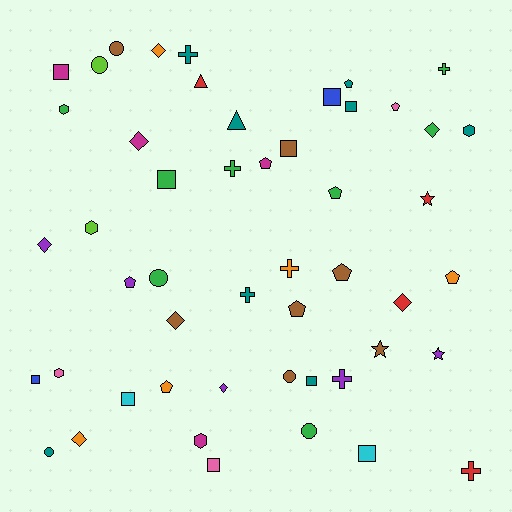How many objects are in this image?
There are 50 objects.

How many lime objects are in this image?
There are 2 lime objects.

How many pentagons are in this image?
There are 9 pentagons.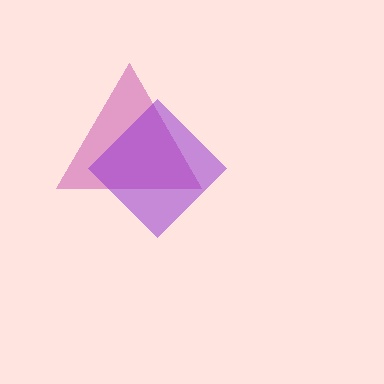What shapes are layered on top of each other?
The layered shapes are: a magenta triangle, a purple diamond.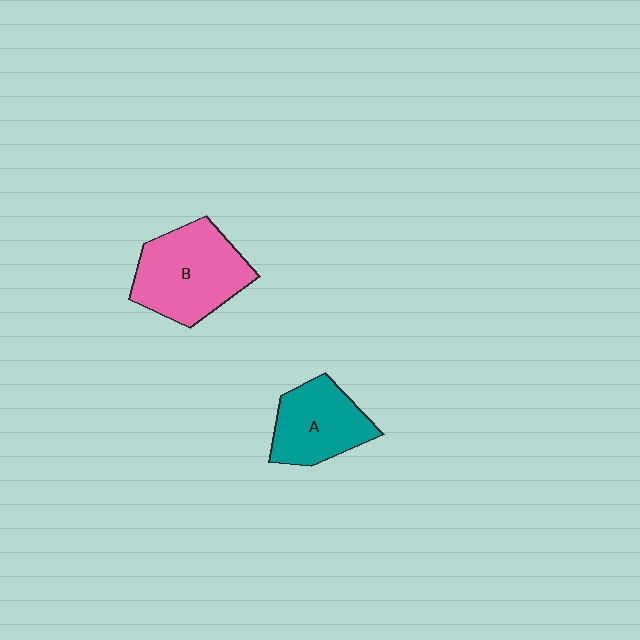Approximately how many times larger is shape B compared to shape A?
Approximately 1.3 times.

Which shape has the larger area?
Shape B (pink).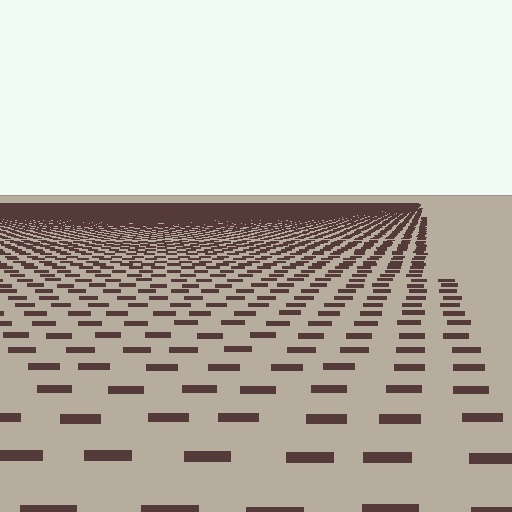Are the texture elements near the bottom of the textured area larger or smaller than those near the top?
Larger. Near the bottom, elements are closer to the viewer and appear at a bigger on-screen size.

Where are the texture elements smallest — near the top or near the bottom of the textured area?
Near the top.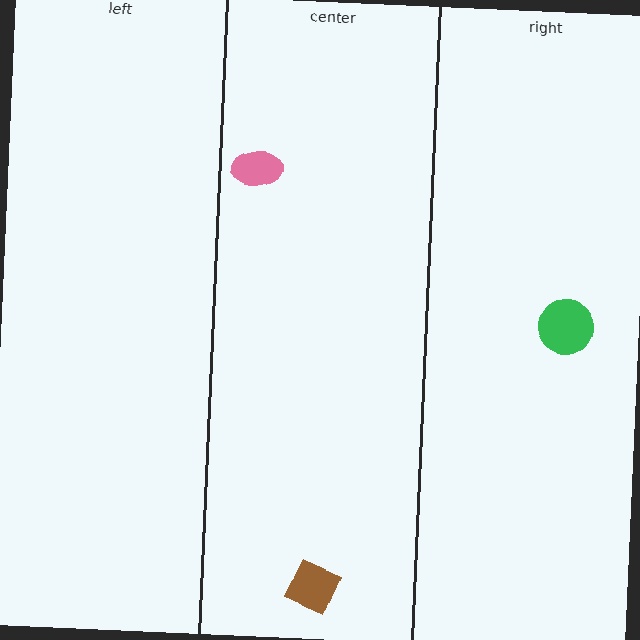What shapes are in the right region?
The green circle.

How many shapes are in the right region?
1.